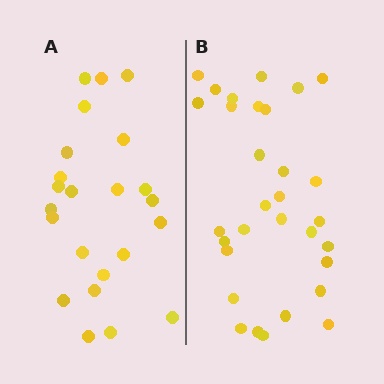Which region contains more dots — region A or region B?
Region B (the right region) has more dots.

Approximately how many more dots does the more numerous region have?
Region B has roughly 8 or so more dots than region A.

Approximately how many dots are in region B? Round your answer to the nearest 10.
About 30 dots. (The exact count is 31, which rounds to 30.)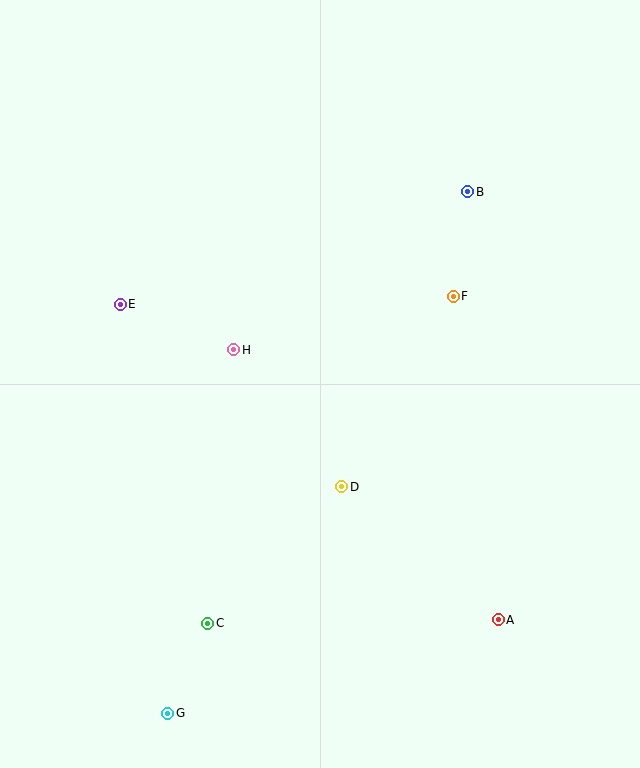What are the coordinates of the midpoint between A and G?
The midpoint between A and G is at (333, 666).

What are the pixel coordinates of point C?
Point C is at (208, 623).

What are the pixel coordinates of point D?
Point D is at (342, 487).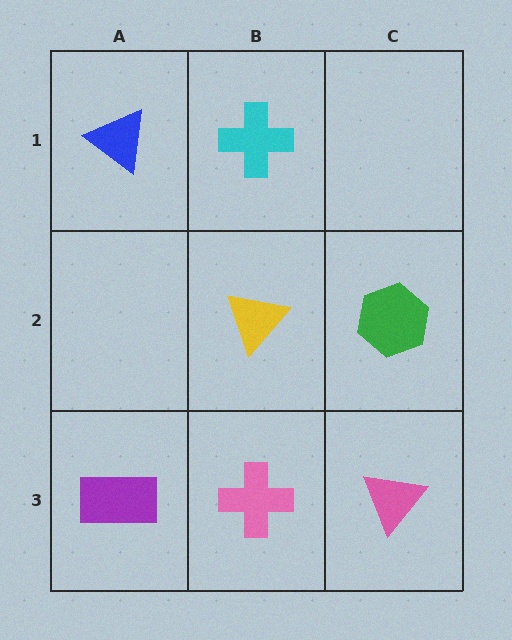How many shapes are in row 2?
2 shapes.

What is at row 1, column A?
A blue triangle.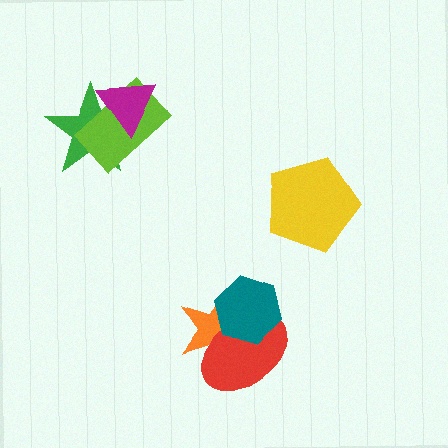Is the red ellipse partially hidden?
Yes, it is partially covered by another shape.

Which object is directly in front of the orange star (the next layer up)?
The red ellipse is directly in front of the orange star.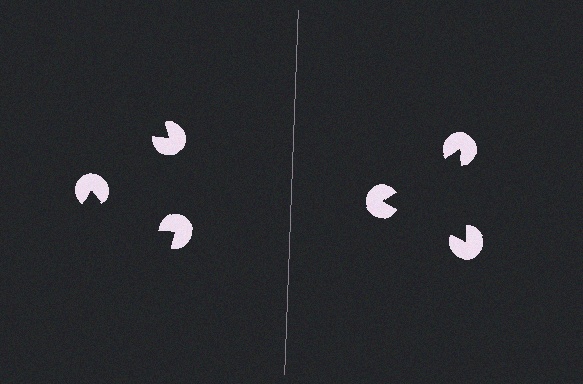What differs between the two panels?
The pac-man discs are positioned identically on both sides; only the wedge orientations differ. On the right they align to a triangle; on the left they are misaligned.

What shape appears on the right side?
An illusory triangle.